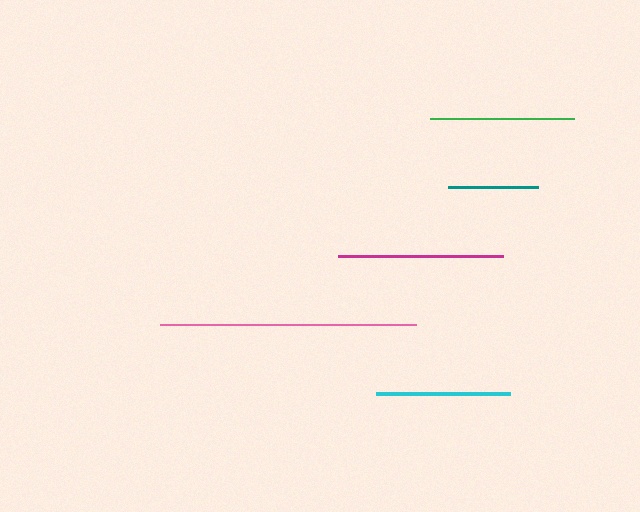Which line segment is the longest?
The pink line is the longest at approximately 255 pixels.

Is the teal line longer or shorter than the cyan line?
The cyan line is longer than the teal line.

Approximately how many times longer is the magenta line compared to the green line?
The magenta line is approximately 1.1 times the length of the green line.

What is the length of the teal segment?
The teal segment is approximately 90 pixels long.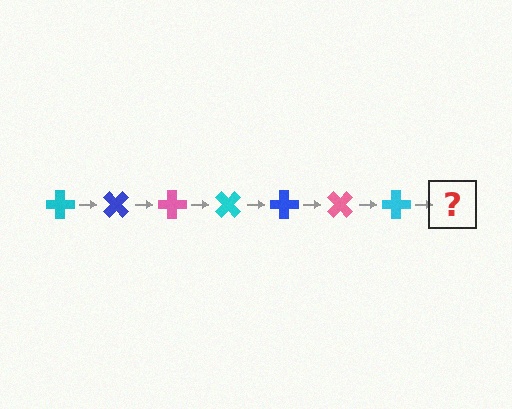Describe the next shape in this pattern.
It should be a blue cross, rotated 315 degrees from the start.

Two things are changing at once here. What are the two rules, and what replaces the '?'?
The two rules are that it rotates 45 degrees each step and the color cycles through cyan, blue, and pink. The '?' should be a blue cross, rotated 315 degrees from the start.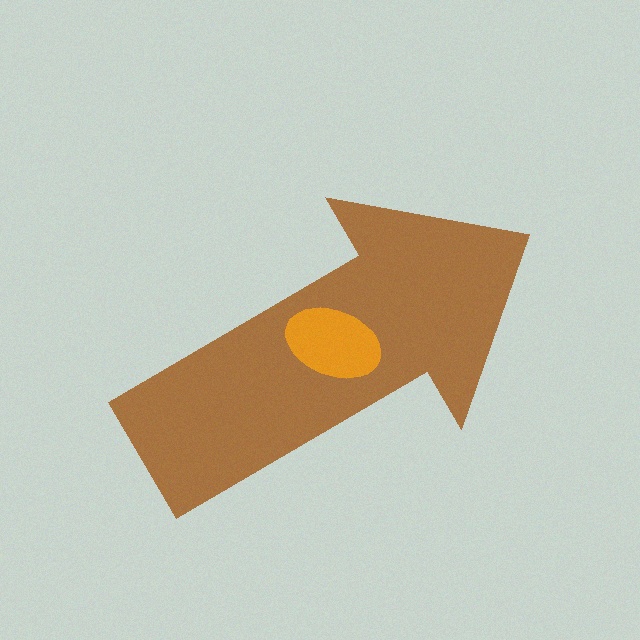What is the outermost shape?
The brown arrow.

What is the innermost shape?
The orange ellipse.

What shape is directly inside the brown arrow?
The orange ellipse.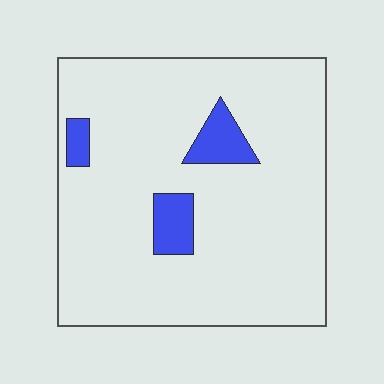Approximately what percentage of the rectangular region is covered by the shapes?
Approximately 10%.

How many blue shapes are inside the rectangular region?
3.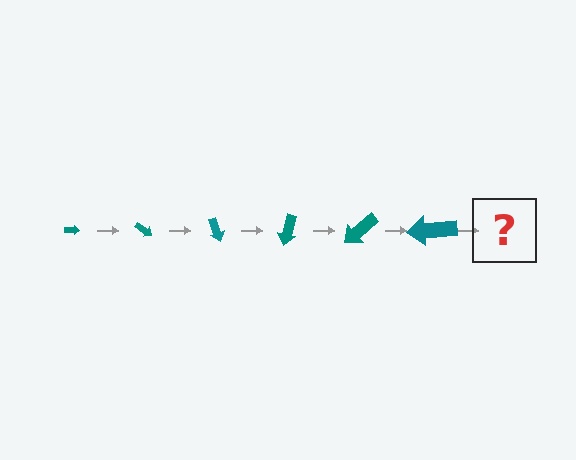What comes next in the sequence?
The next element should be an arrow, larger than the previous one and rotated 210 degrees from the start.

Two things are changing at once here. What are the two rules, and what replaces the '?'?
The two rules are that the arrow grows larger each step and it rotates 35 degrees each step. The '?' should be an arrow, larger than the previous one and rotated 210 degrees from the start.